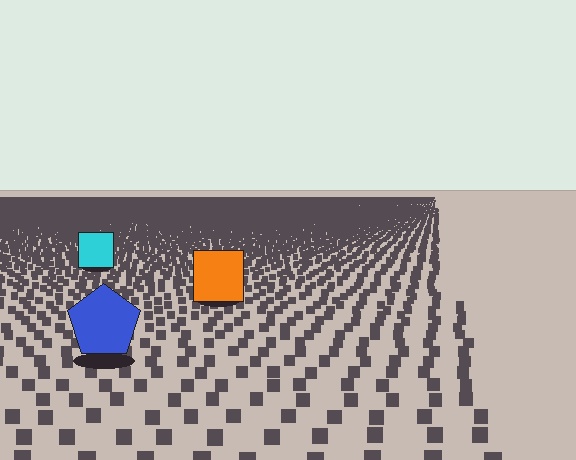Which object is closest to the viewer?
The blue pentagon is closest. The texture marks near it are larger and more spread out.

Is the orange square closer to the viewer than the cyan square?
Yes. The orange square is closer — you can tell from the texture gradient: the ground texture is coarser near it.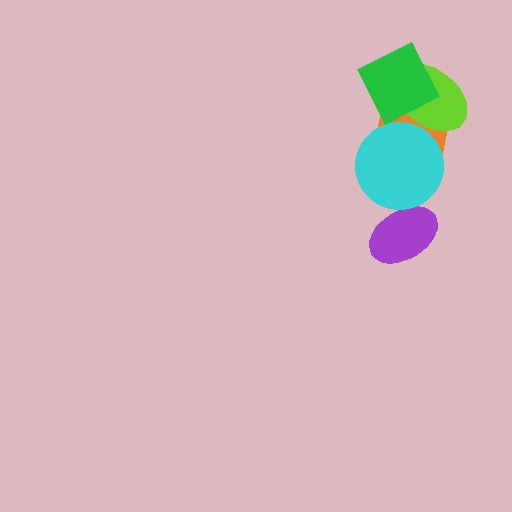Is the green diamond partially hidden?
No, no other shape covers it.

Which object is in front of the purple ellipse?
The cyan circle is in front of the purple ellipse.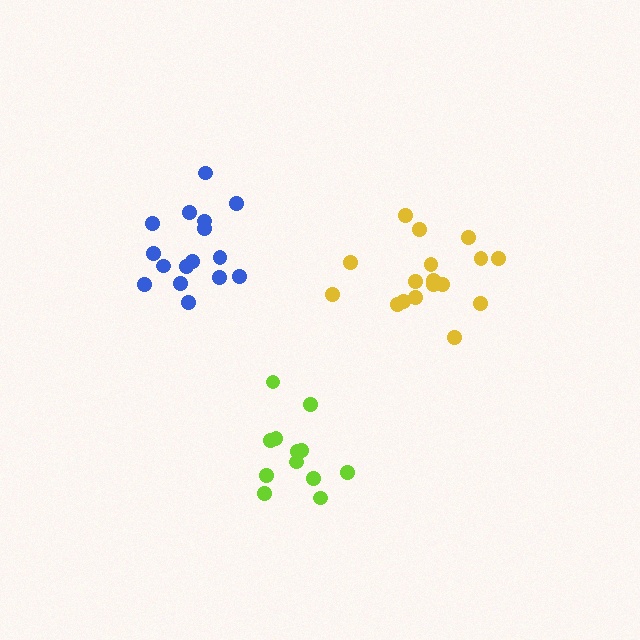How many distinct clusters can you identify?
There are 3 distinct clusters.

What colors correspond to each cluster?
The clusters are colored: lime, yellow, blue.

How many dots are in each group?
Group 1: 12 dots, Group 2: 17 dots, Group 3: 16 dots (45 total).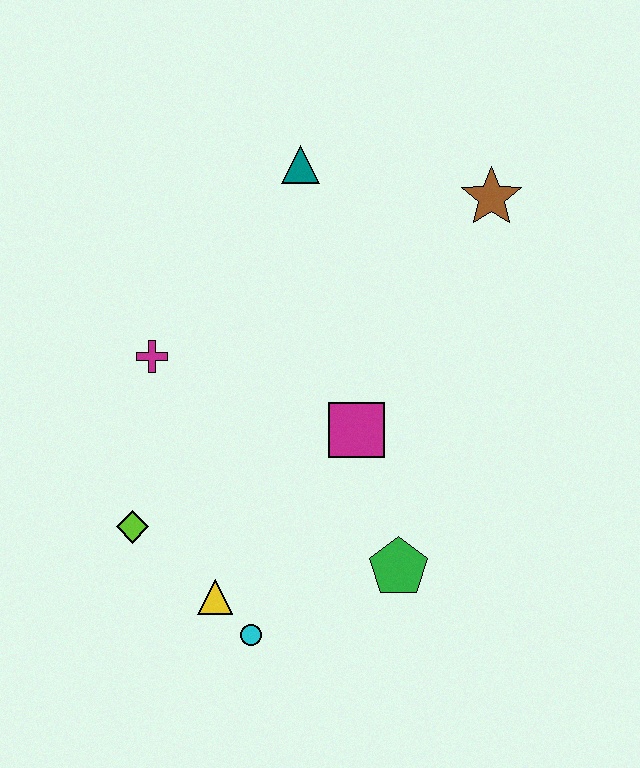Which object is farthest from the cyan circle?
The brown star is farthest from the cyan circle.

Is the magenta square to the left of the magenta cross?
No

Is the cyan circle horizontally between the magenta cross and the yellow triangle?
No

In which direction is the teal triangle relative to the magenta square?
The teal triangle is above the magenta square.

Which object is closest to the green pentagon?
The magenta square is closest to the green pentagon.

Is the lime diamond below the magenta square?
Yes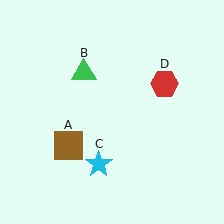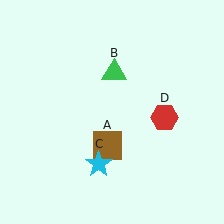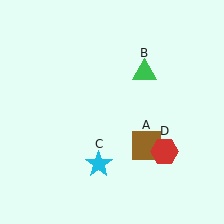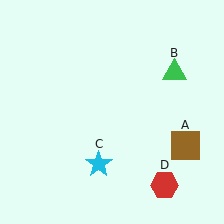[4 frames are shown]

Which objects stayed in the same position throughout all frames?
Cyan star (object C) remained stationary.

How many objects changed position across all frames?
3 objects changed position: brown square (object A), green triangle (object B), red hexagon (object D).